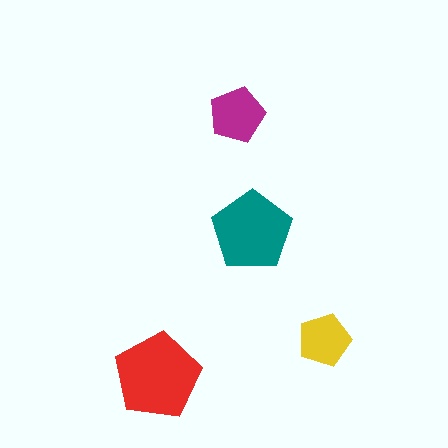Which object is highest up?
The magenta pentagon is topmost.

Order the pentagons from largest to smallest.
the red one, the teal one, the magenta one, the yellow one.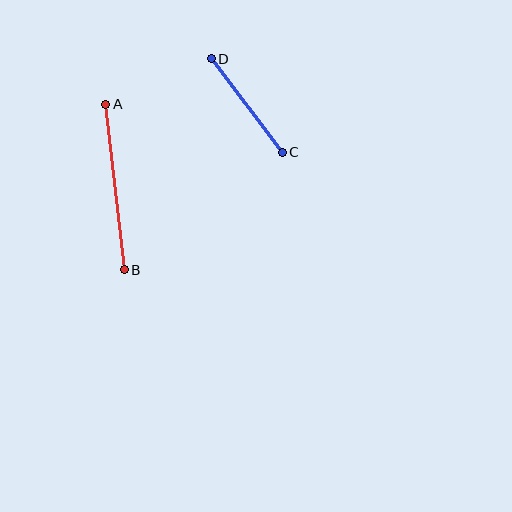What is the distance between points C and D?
The distance is approximately 117 pixels.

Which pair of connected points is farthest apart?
Points A and B are farthest apart.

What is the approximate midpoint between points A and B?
The midpoint is at approximately (115, 187) pixels.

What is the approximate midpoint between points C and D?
The midpoint is at approximately (247, 105) pixels.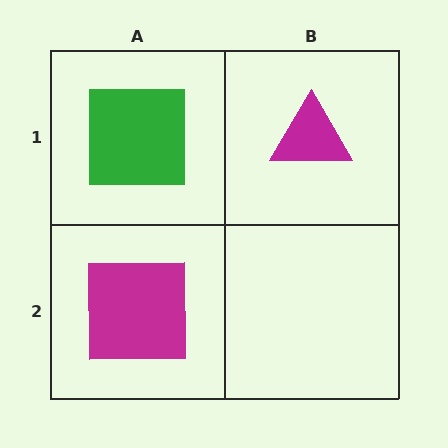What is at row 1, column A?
A green square.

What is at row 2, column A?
A magenta square.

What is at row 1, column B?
A magenta triangle.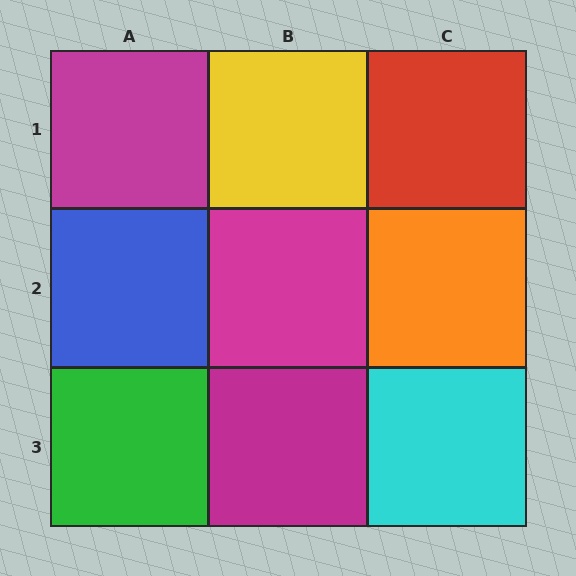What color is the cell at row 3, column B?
Magenta.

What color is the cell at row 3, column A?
Green.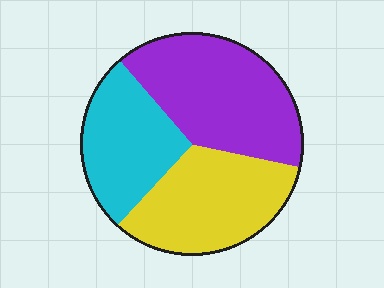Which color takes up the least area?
Cyan, at roughly 25%.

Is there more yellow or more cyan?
Yellow.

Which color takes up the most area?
Purple, at roughly 40%.